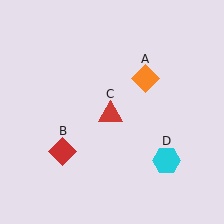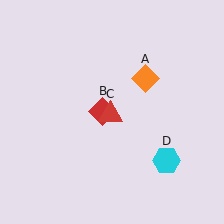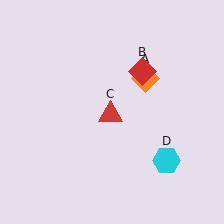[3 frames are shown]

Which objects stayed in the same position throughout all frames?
Orange diamond (object A) and red triangle (object C) and cyan hexagon (object D) remained stationary.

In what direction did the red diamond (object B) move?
The red diamond (object B) moved up and to the right.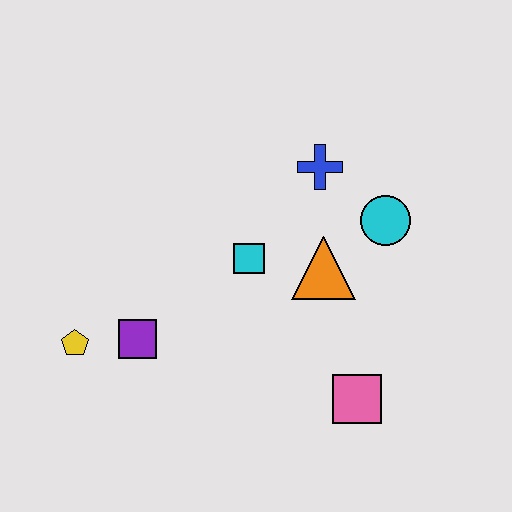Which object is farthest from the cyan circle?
The yellow pentagon is farthest from the cyan circle.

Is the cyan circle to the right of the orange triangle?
Yes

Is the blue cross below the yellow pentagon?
No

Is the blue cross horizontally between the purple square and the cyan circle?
Yes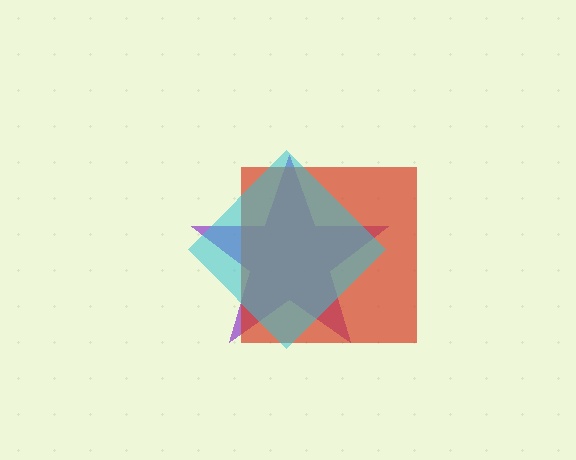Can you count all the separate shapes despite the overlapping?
Yes, there are 3 separate shapes.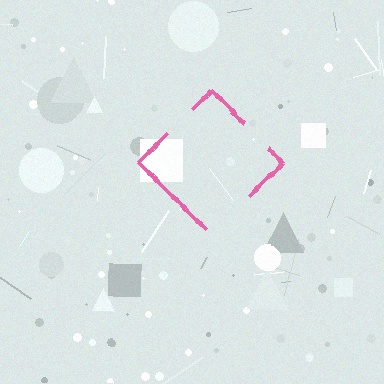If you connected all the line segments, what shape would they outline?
They would outline a diamond.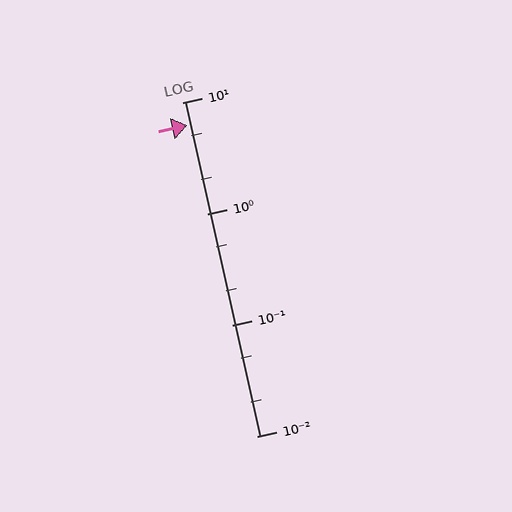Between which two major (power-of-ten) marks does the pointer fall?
The pointer is between 1 and 10.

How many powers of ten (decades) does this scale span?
The scale spans 3 decades, from 0.01 to 10.